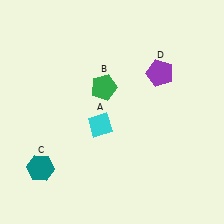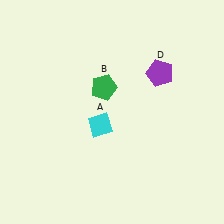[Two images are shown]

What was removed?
The teal hexagon (C) was removed in Image 2.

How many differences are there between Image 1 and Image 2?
There is 1 difference between the two images.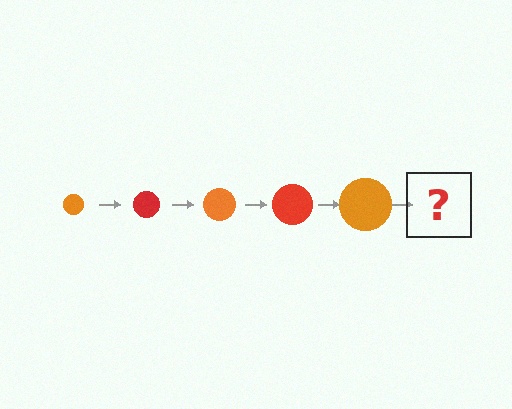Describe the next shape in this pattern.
It should be a red circle, larger than the previous one.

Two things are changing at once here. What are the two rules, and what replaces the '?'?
The two rules are that the circle grows larger each step and the color cycles through orange and red. The '?' should be a red circle, larger than the previous one.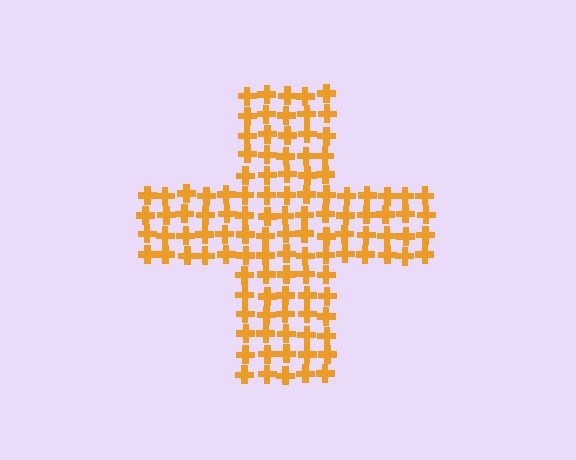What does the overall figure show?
The overall figure shows a cross.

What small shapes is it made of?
It is made of small crosses.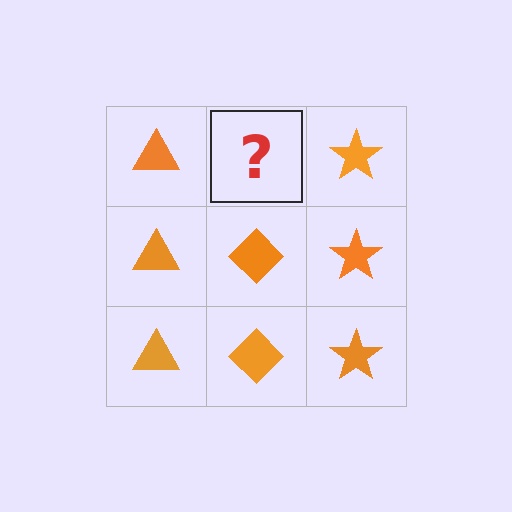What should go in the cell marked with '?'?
The missing cell should contain an orange diamond.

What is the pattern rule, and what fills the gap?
The rule is that each column has a consistent shape. The gap should be filled with an orange diamond.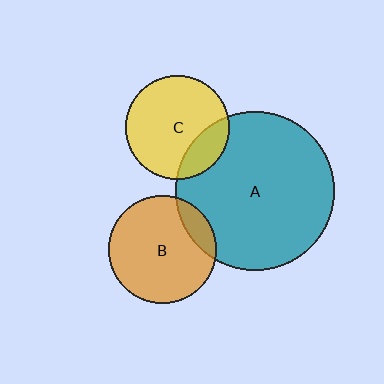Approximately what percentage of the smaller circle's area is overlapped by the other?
Approximately 15%.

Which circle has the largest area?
Circle A (teal).